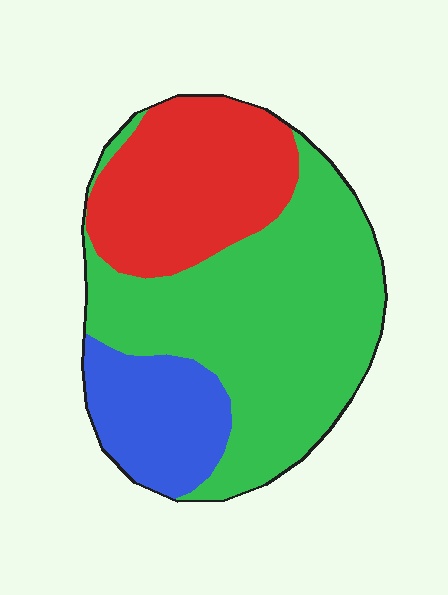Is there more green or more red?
Green.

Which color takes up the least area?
Blue, at roughly 15%.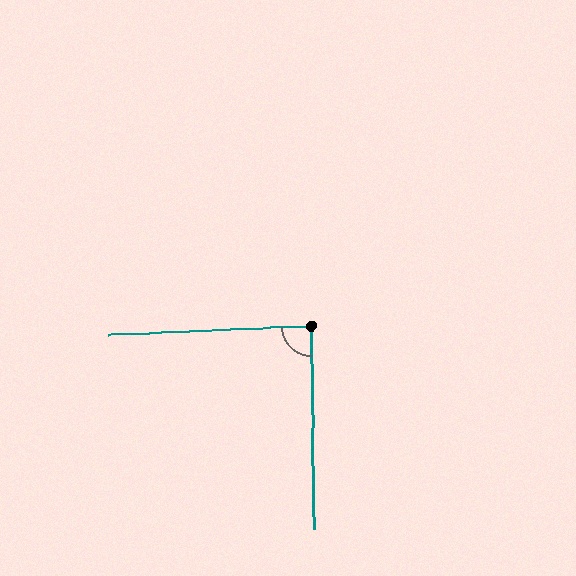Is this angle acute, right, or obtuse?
It is approximately a right angle.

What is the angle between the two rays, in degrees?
Approximately 88 degrees.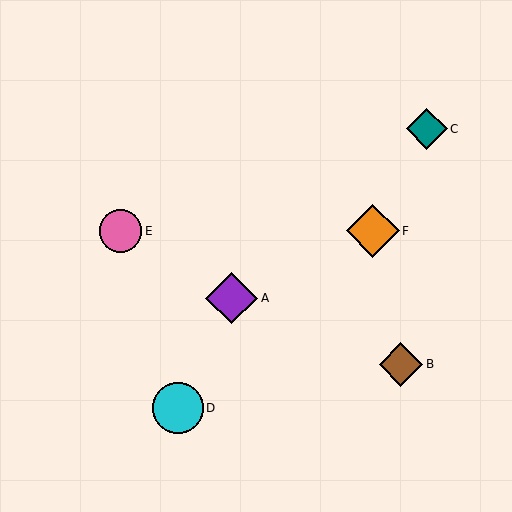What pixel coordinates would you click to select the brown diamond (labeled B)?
Click at (401, 364) to select the brown diamond B.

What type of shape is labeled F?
Shape F is an orange diamond.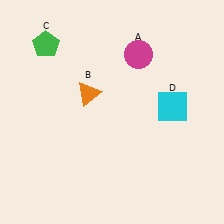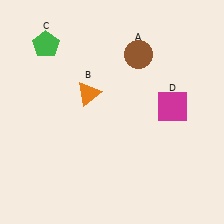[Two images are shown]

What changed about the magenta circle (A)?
In Image 1, A is magenta. In Image 2, it changed to brown.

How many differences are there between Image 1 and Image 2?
There are 2 differences between the two images.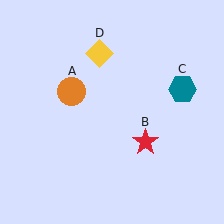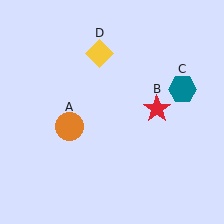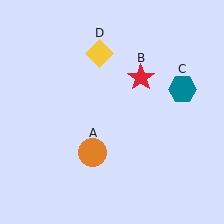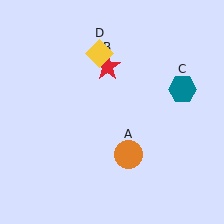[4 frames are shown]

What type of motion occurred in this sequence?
The orange circle (object A), red star (object B) rotated counterclockwise around the center of the scene.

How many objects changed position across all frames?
2 objects changed position: orange circle (object A), red star (object B).